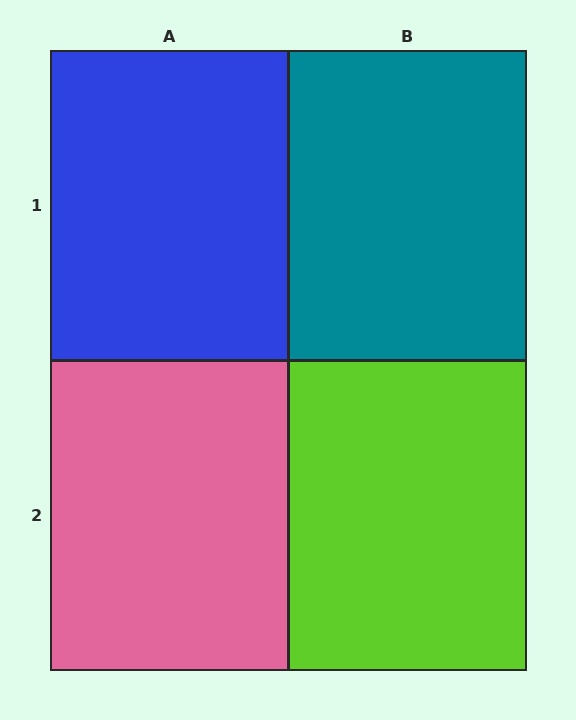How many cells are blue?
1 cell is blue.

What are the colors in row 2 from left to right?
Pink, lime.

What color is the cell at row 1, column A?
Blue.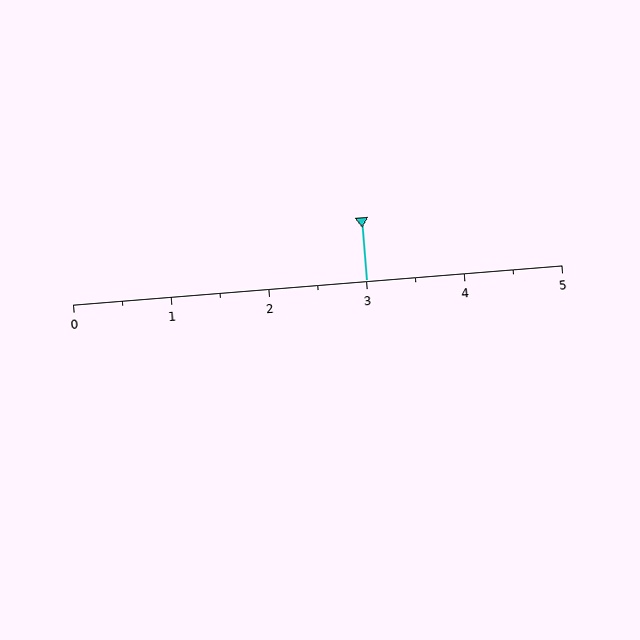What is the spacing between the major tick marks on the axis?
The major ticks are spaced 1 apart.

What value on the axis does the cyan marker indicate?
The marker indicates approximately 3.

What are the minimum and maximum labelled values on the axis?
The axis runs from 0 to 5.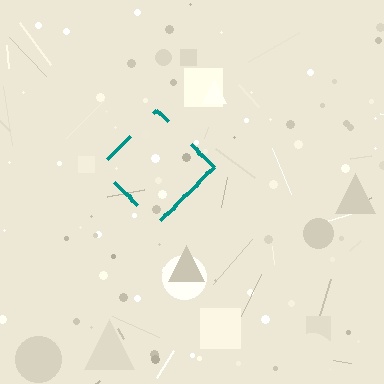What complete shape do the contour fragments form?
The contour fragments form a diamond.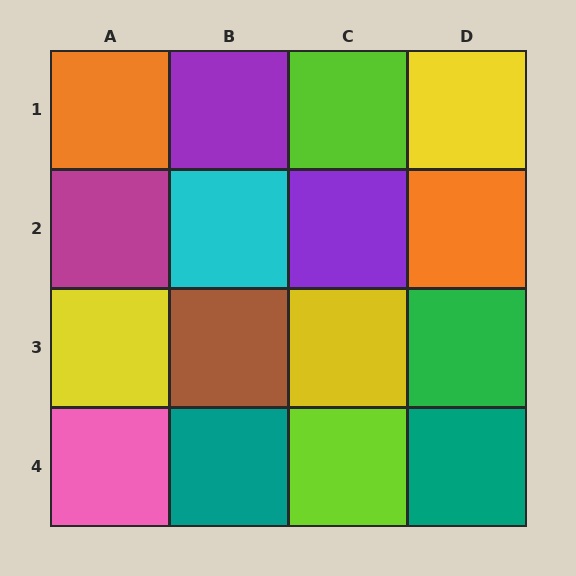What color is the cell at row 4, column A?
Pink.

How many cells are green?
1 cell is green.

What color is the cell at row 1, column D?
Yellow.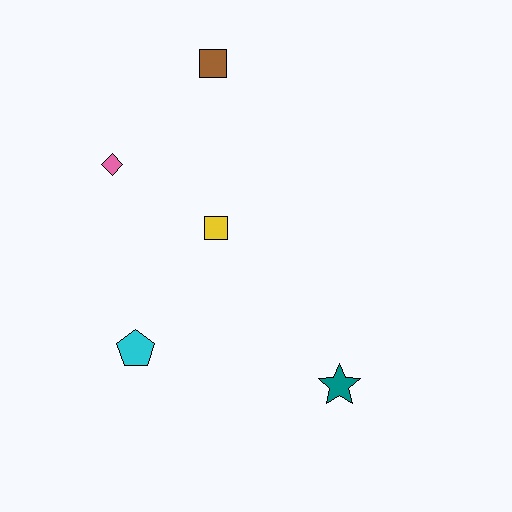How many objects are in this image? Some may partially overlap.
There are 5 objects.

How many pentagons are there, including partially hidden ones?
There is 1 pentagon.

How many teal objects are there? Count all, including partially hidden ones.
There is 1 teal object.